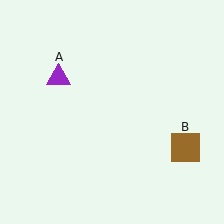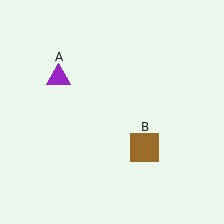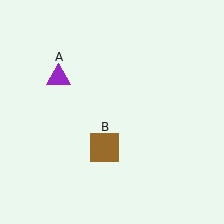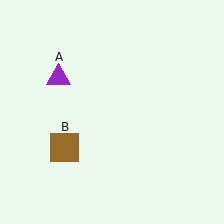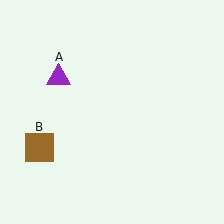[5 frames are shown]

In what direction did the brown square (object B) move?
The brown square (object B) moved left.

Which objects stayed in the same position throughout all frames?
Purple triangle (object A) remained stationary.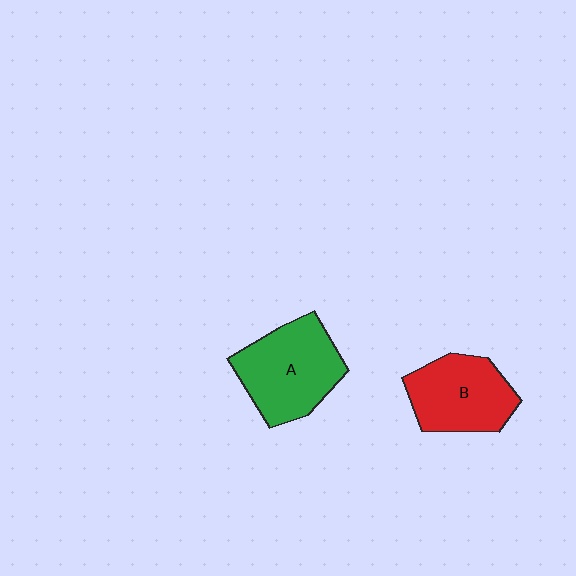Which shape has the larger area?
Shape A (green).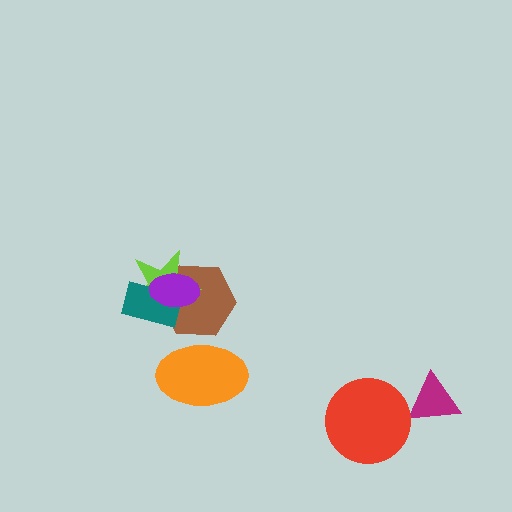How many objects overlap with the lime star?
3 objects overlap with the lime star.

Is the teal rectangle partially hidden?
Yes, it is partially covered by another shape.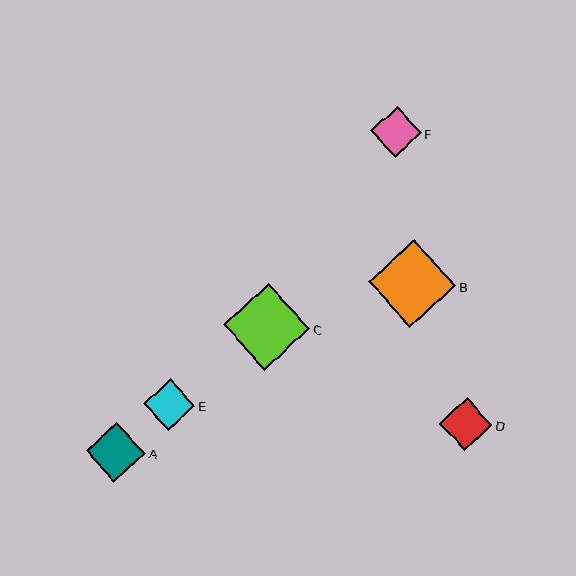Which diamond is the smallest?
Diamond F is the smallest with a size of approximately 51 pixels.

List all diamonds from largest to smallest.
From largest to smallest: B, C, A, D, E, F.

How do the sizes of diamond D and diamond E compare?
Diamond D and diamond E are approximately the same size.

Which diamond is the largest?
Diamond B is the largest with a size of approximately 88 pixels.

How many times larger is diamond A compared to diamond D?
Diamond A is approximately 1.1 times the size of diamond D.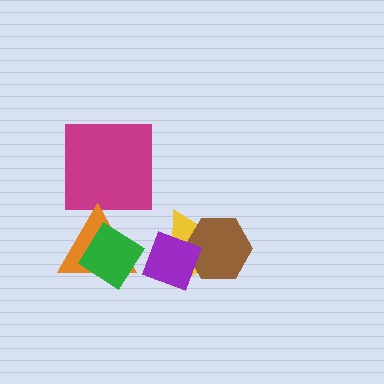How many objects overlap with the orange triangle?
1 object overlaps with the orange triangle.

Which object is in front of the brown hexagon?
The purple diamond is in front of the brown hexagon.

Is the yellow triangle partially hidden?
Yes, it is partially covered by another shape.